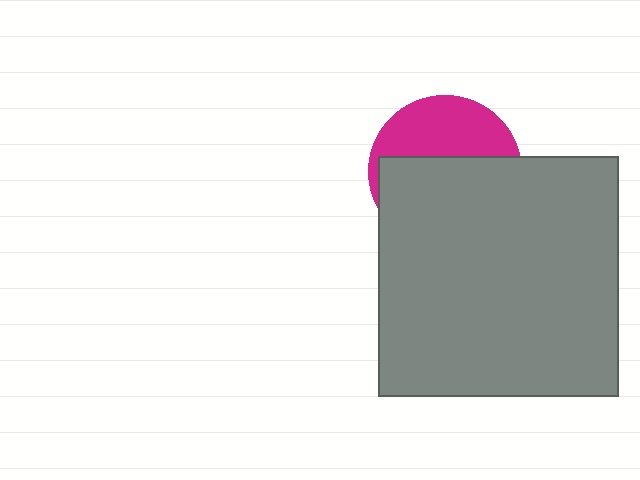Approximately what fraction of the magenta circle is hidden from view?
Roughly 61% of the magenta circle is hidden behind the gray square.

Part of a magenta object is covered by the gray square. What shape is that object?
It is a circle.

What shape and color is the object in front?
The object in front is a gray square.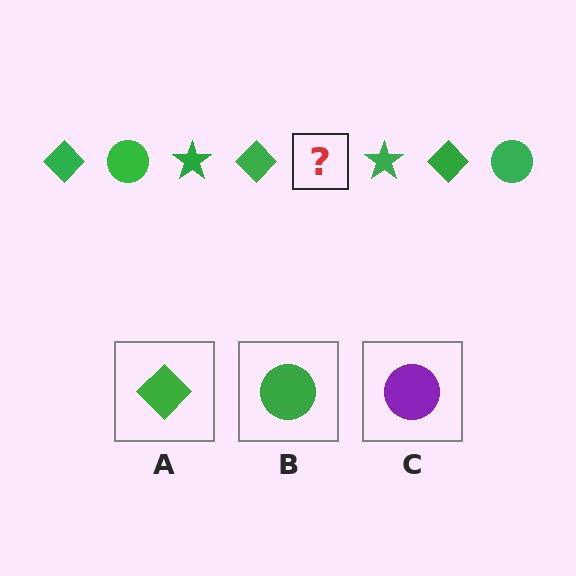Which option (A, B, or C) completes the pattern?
B.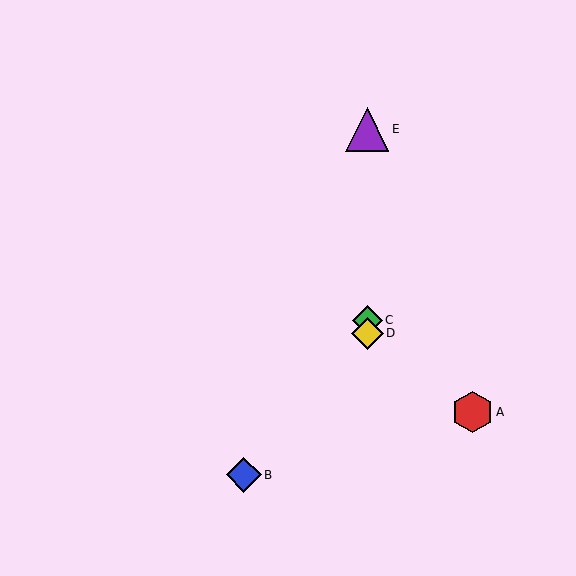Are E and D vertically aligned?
Yes, both are at x≈367.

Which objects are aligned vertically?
Objects C, D, E are aligned vertically.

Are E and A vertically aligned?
No, E is at x≈367 and A is at x≈473.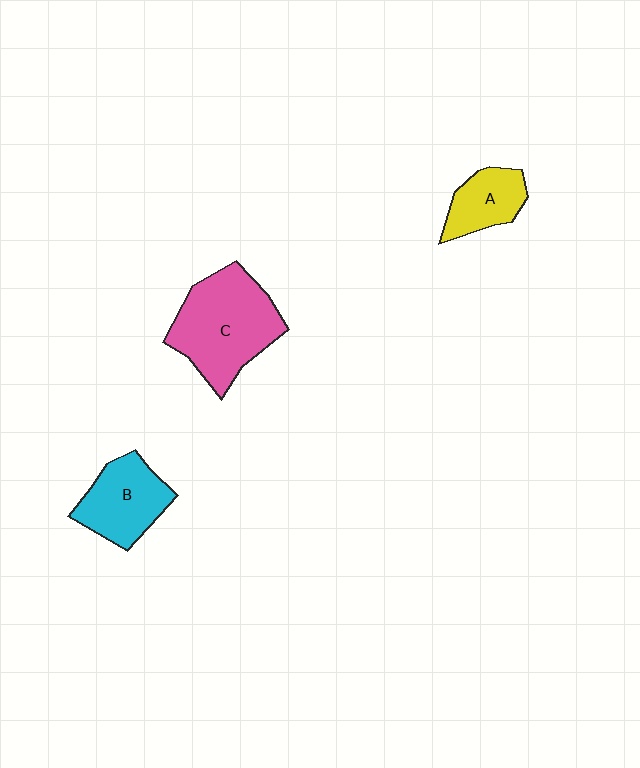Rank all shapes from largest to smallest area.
From largest to smallest: C (pink), B (cyan), A (yellow).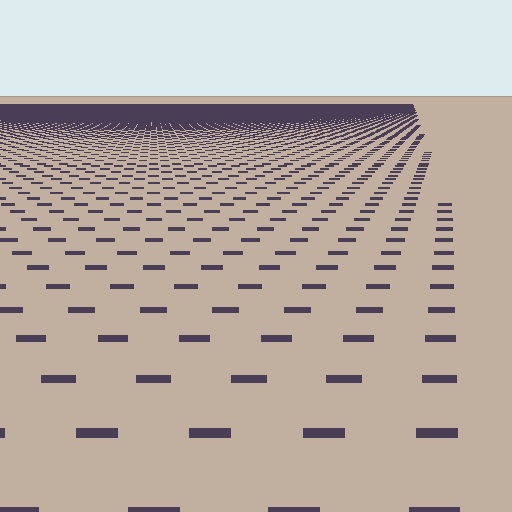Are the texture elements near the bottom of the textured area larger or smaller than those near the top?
Larger. Near the bottom, elements are closer to the viewer and appear at a bigger on-screen size.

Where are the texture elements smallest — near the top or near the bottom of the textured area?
Near the top.